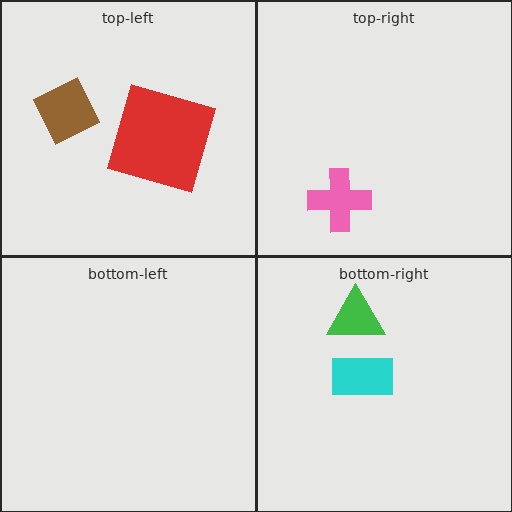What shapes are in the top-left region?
The brown diamond, the red square.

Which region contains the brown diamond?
The top-left region.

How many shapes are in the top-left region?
2.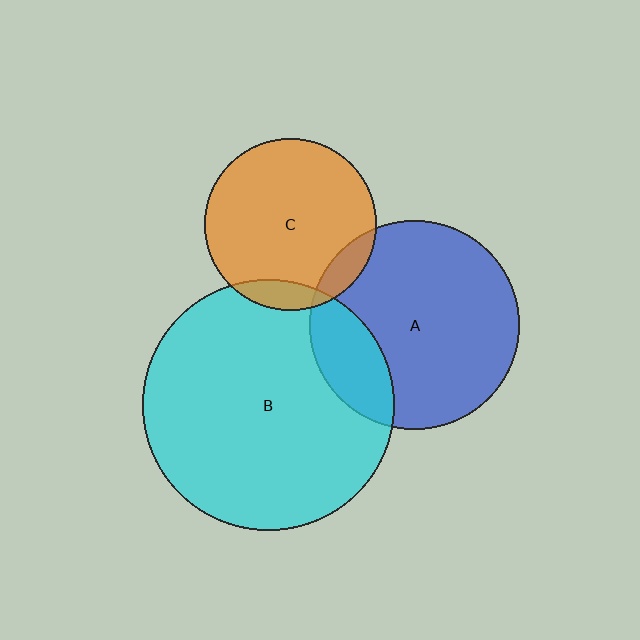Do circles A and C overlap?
Yes.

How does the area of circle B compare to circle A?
Approximately 1.4 times.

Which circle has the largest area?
Circle B (cyan).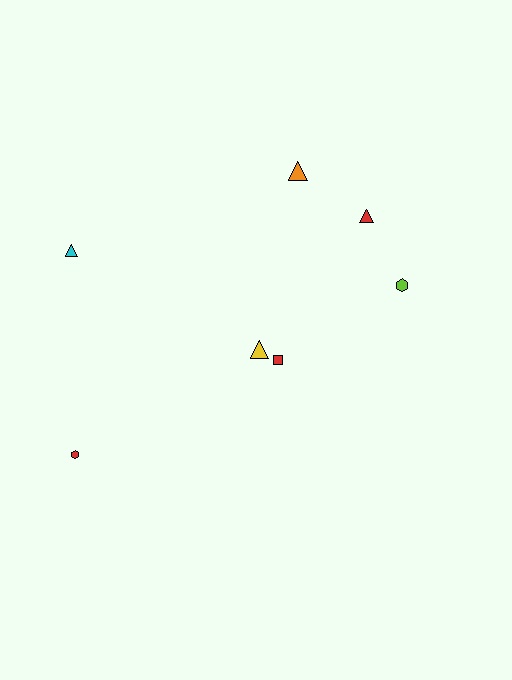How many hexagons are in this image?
There are 2 hexagons.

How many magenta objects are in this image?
There are no magenta objects.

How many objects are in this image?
There are 7 objects.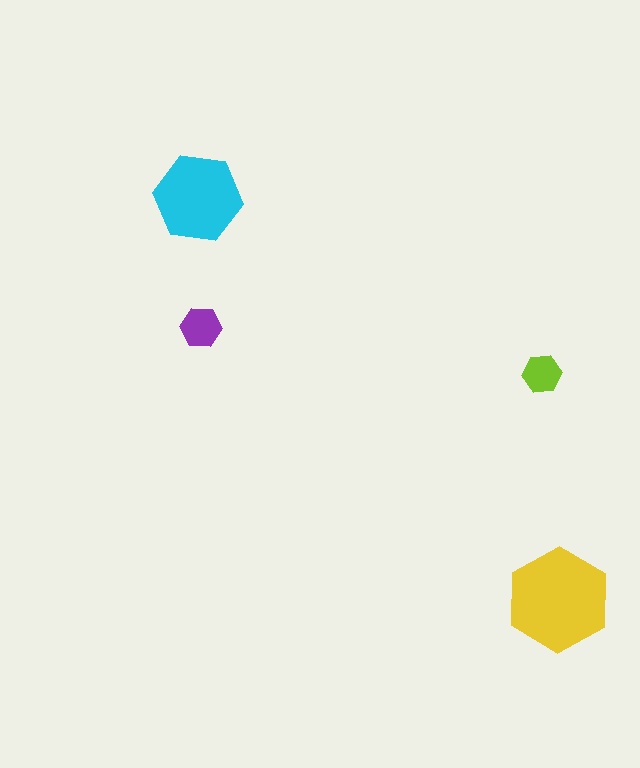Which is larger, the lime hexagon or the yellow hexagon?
The yellow one.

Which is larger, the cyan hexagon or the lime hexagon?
The cyan one.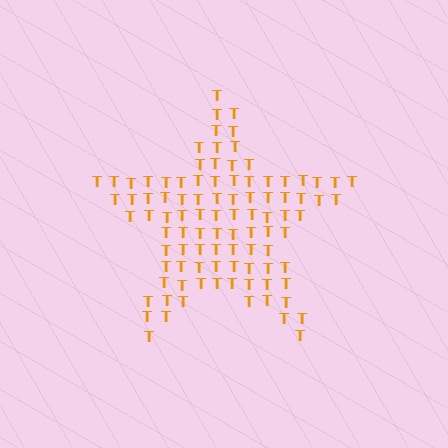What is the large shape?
The large shape is a star.